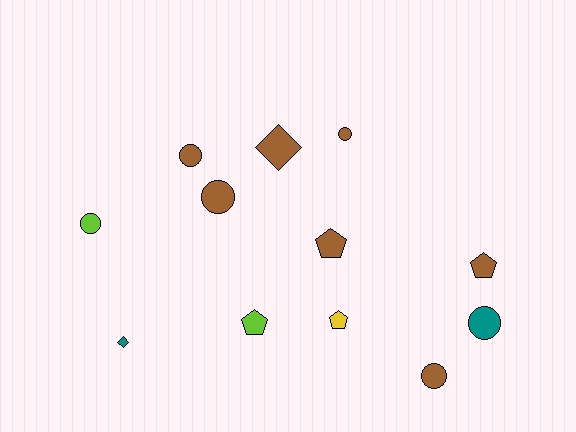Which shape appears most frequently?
Circle, with 6 objects.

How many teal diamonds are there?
There is 1 teal diamond.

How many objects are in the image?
There are 12 objects.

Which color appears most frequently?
Brown, with 7 objects.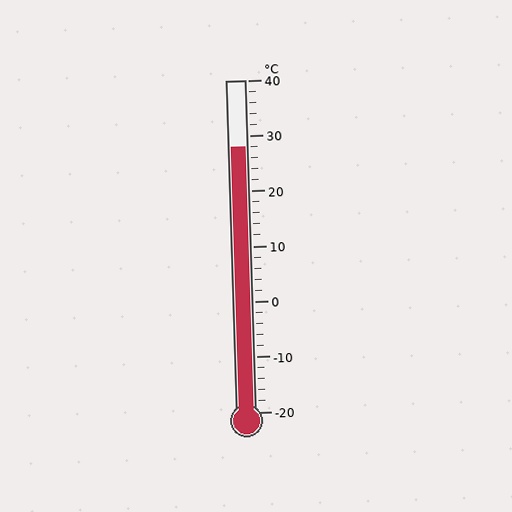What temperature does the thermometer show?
The thermometer shows approximately 28°C.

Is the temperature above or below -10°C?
The temperature is above -10°C.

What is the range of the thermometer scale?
The thermometer scale ranges from -20°C to 40°C.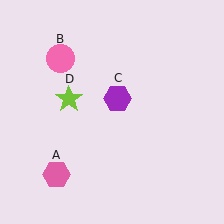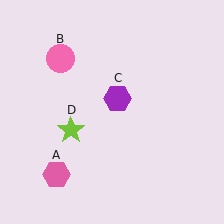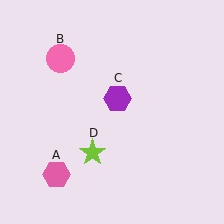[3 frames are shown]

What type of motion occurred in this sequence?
The lime star (object D) rotated counterclockwise around the center of the scene.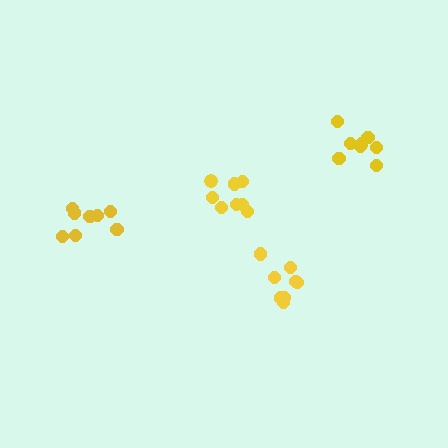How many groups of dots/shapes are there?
There are 4 groups.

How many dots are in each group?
Group 1: 8 dots, Group 2: 9 dots, Group 3: 9 dots, Group 4: 8 dots (34 total).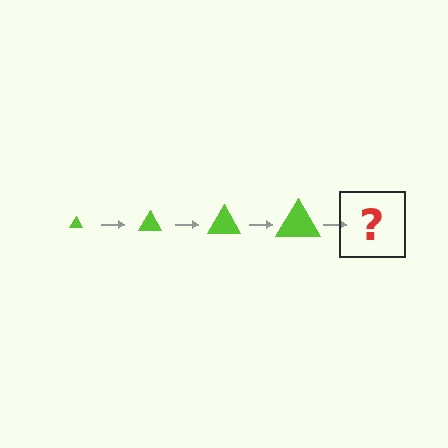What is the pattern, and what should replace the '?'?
The pattern is that the triangle gets progressively larger each step. The '?' should be a lime triangle, larger than the previous one.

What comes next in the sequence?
The next element should be a lime triangle, larger than the previous one.